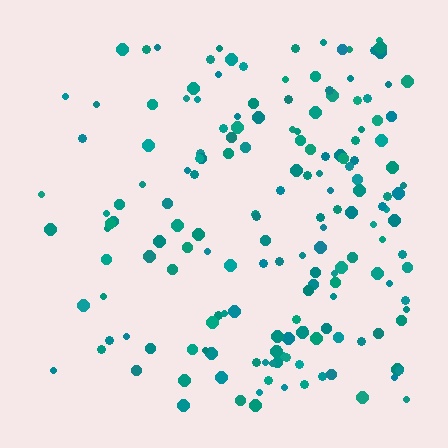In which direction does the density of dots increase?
From left to right, with the right side densest.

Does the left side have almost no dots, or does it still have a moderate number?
Still a moderate number, just noticeably fewer than the right.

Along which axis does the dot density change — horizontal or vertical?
Horizontal.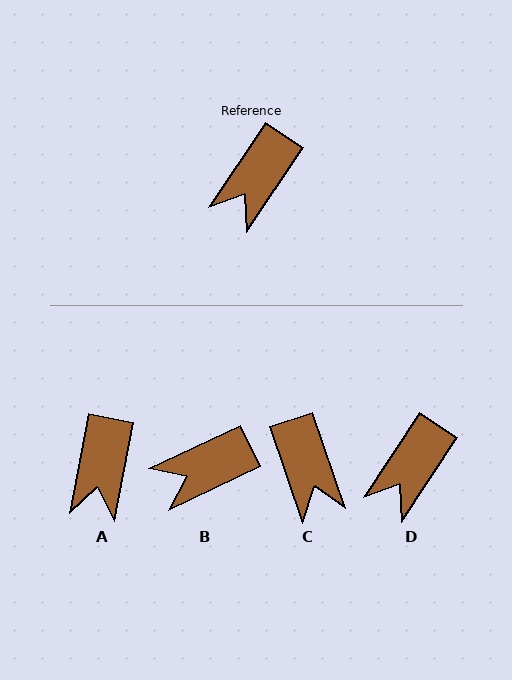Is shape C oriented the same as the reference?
No, it is off by about 52 degrees.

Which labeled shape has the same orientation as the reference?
D.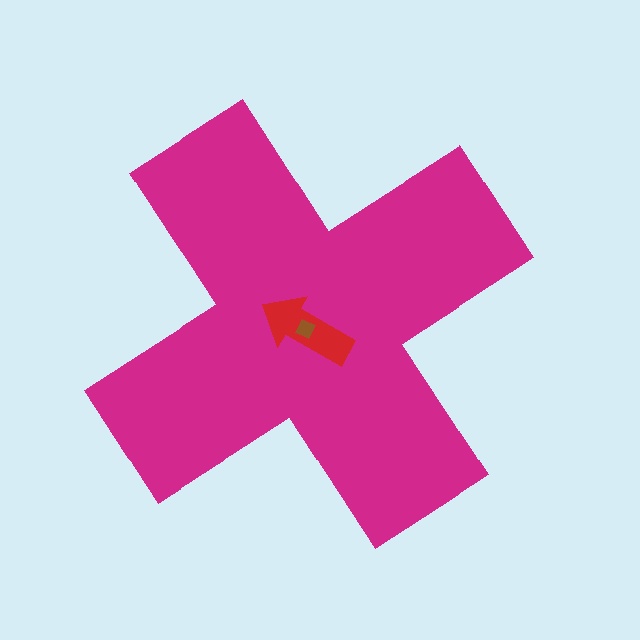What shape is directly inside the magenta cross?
The red arrow.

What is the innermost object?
The brown diamond.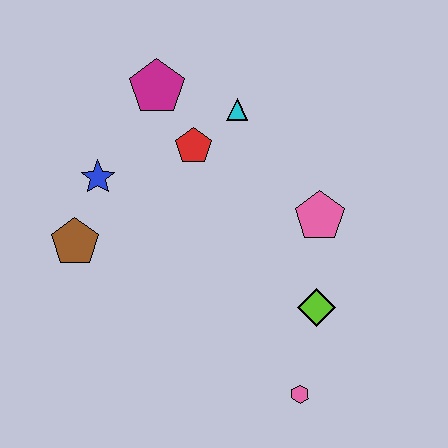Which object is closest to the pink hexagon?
The lime diamond is closest to the pink hexagon.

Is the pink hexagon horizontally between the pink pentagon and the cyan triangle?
Yes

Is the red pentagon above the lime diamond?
Yes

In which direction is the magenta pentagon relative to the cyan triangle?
The magenta pentagon is to the left of the cyan triangle.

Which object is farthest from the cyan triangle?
The pink hexagon is farthest from the cyan triangle.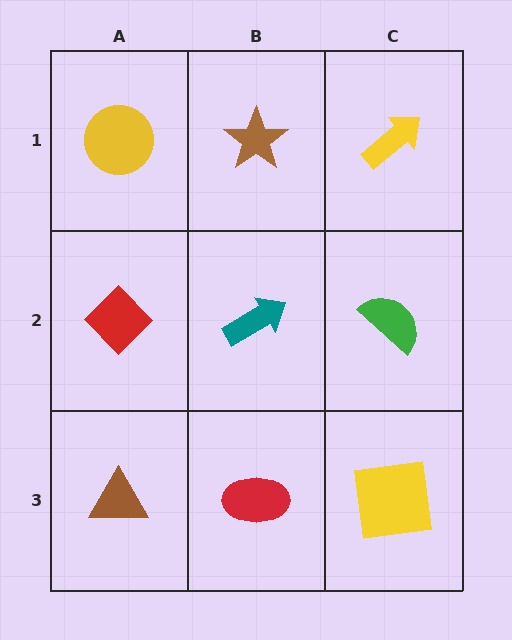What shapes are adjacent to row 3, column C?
A green semicircle (row 2, column C), a red ellipse (row 3, column B).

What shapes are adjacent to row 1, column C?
A green semicircle (row 2, column C), a brown star (row 1, column B).